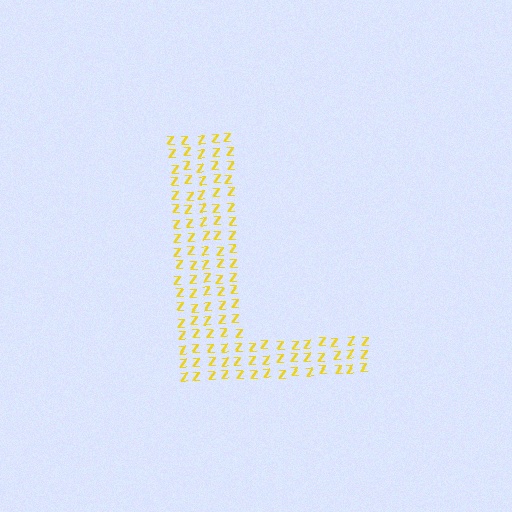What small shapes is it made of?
It is made of small letter Z's.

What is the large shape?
The large shape is the letter L.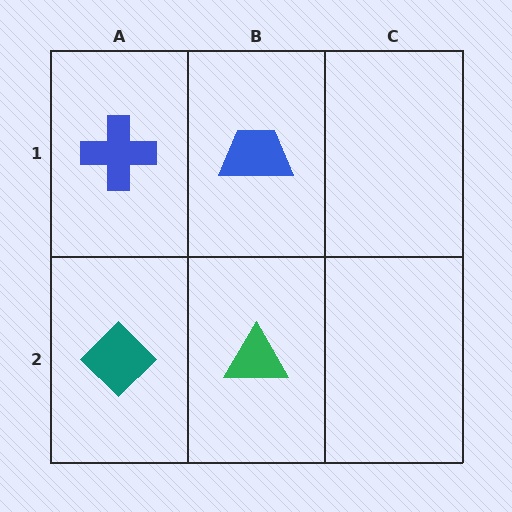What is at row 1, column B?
A blue trapezoid.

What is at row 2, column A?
A teal diamond.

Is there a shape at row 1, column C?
No, that cell is empty.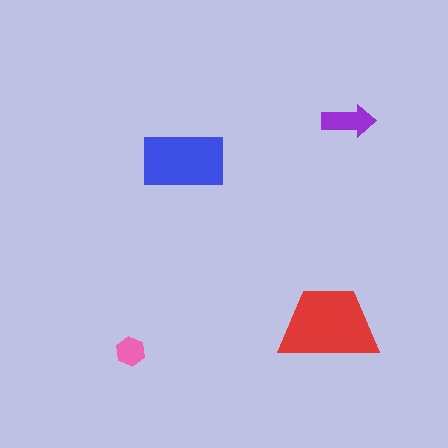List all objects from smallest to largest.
The pink hexagon, the purple arrow, the blue rectangle, the red trapezoid.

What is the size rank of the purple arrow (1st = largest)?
3rd.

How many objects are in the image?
There are 4 objects in the image.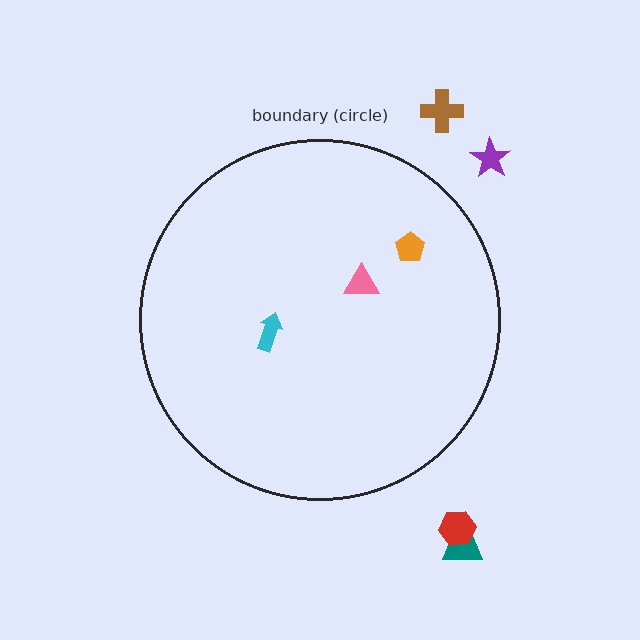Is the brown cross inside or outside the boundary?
Outside.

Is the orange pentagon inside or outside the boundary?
Inside.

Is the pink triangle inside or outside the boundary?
Inside.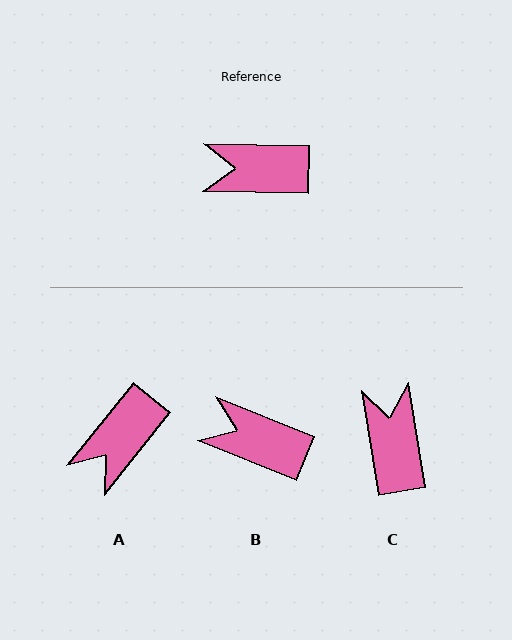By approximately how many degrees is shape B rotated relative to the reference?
Approximately 21 degrees clockwise.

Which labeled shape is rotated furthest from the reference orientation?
C, about 80 degrees away.